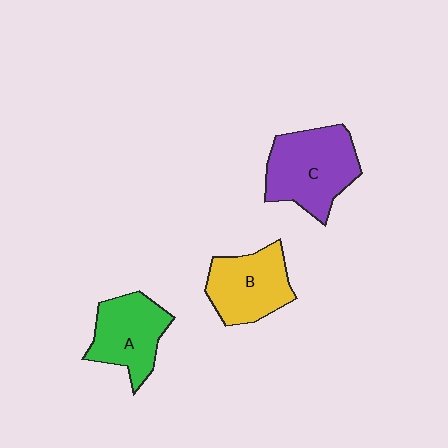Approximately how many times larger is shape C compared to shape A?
Approximately 1.3 times.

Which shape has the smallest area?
Shape A (green).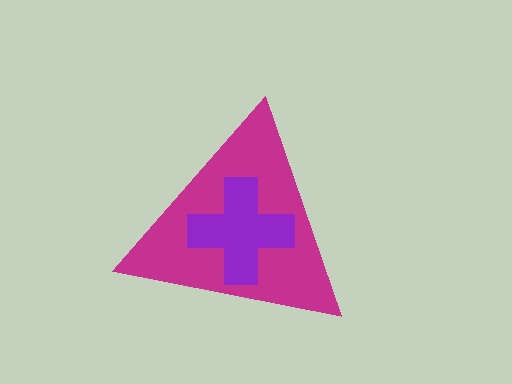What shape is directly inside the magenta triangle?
The purple cross.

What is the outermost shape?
The magenta triangle.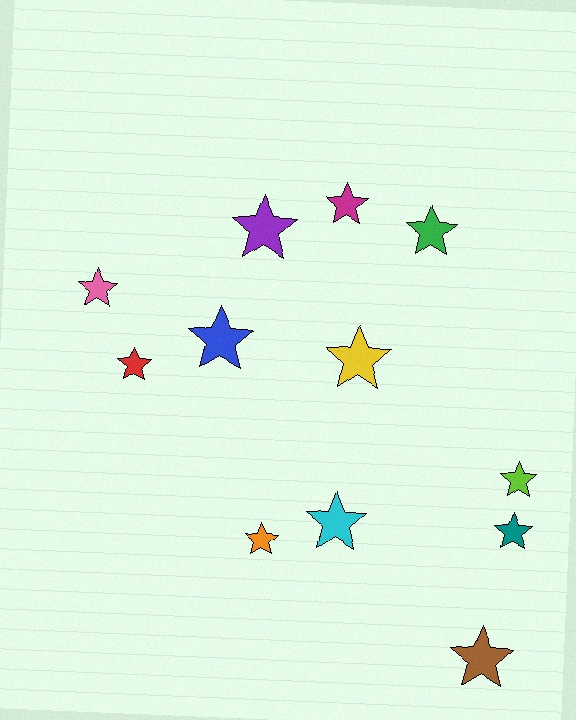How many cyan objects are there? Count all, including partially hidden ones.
There is 1 cyan object.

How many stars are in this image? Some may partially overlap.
There are 12 stars.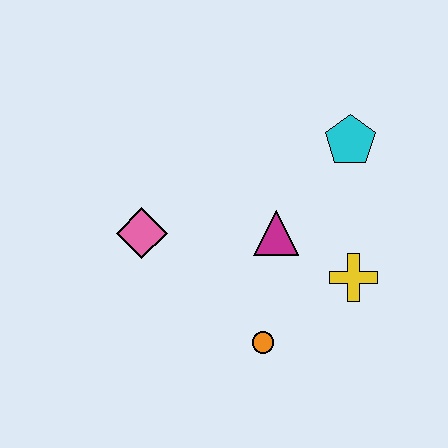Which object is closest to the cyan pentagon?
The magenta triangle is closest to the cyan pentagon.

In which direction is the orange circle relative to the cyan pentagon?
The orange circle is below the cyan pentagon.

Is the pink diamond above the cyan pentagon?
No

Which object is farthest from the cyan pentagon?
The pink diamond is farthest from the cyan pentagon.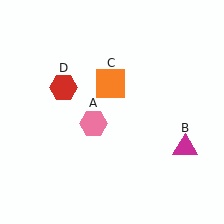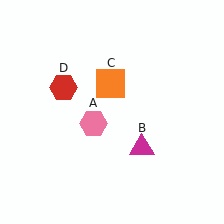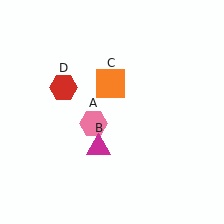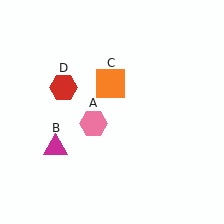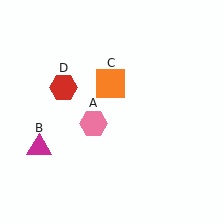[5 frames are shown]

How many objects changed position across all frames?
1 object changed position: magenta triangle (object B).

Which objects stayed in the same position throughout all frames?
Pink hexagon (object A) and orange square (object C) and red hexagon (object D) remained stationary.